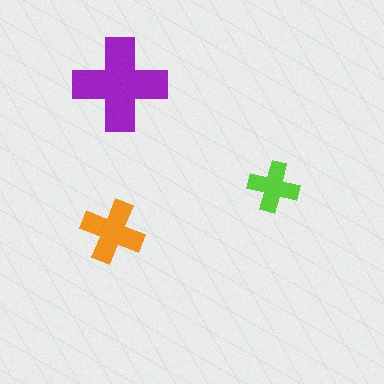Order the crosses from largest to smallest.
the purple one, the orange one, the lime one.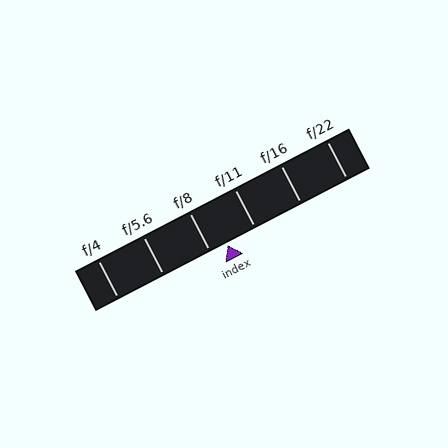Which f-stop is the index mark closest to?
The index mark is closest to f/8.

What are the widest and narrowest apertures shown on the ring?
The widest aperture shown is f/4 and the narrowest is f/22.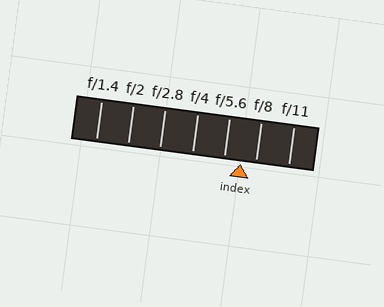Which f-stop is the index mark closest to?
The index mark is closest to f/8.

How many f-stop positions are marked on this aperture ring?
There are 7 f-stop positions marked.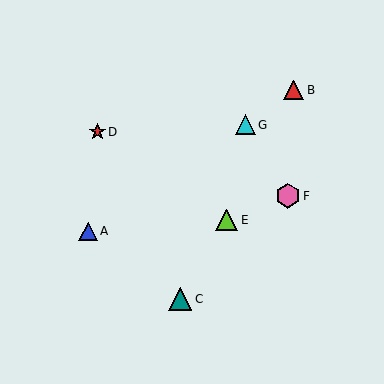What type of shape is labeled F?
Shape F is a pink hexagon.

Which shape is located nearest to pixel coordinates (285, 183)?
The pink hexagon (labeled F) at (288, 196) is nearest to that location.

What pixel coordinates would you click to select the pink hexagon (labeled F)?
Click at (288, 196) to select the pink hexagon F.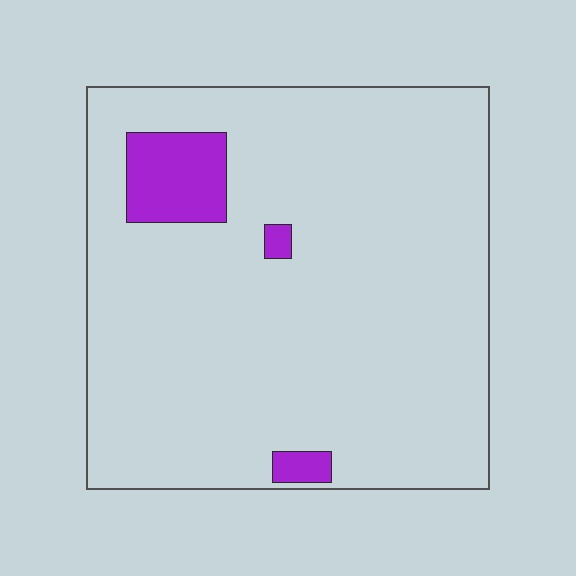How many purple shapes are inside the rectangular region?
3.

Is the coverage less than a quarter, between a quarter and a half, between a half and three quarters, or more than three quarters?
Less than a quarter.